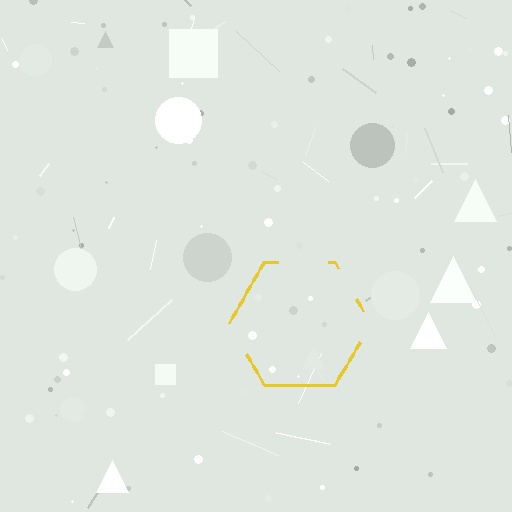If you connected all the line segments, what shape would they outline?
They would outline a hexagon.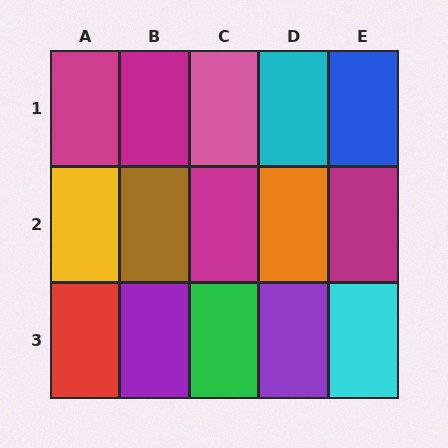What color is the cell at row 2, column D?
Orange.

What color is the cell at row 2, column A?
Yellow.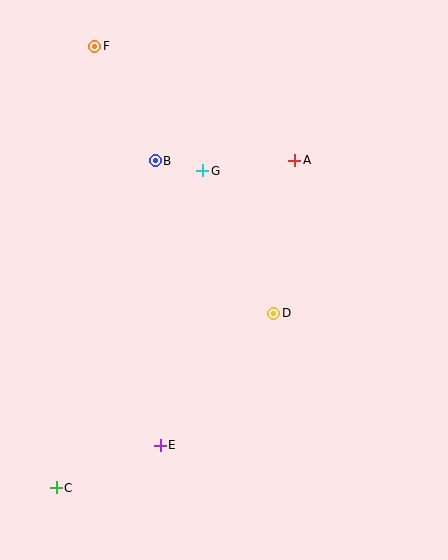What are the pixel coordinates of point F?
Point F is at (94, 46).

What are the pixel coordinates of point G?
Point G is at (203, 171).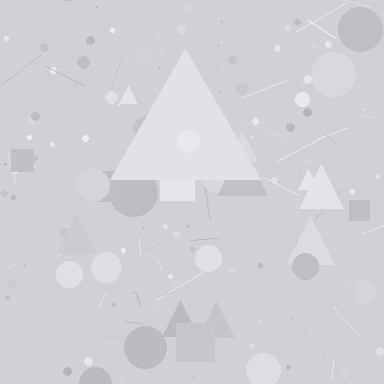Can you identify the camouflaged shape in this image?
The camouflaged shape is a triangle.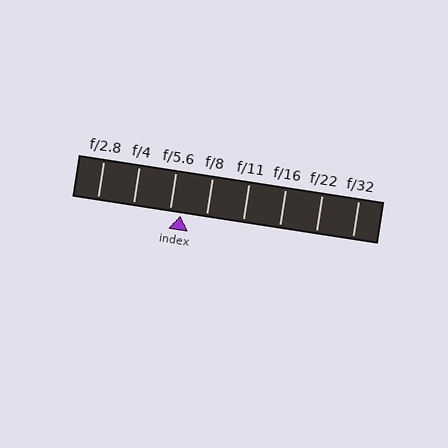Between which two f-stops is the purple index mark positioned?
The index mark is between f/5.6 and f/8.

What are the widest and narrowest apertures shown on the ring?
The widest aperture shown is f/2.8 and the narrowest is f/32.